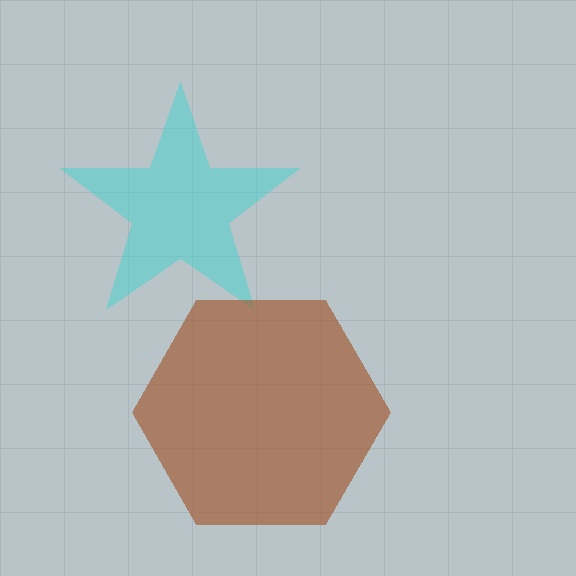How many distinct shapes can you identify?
There are 2 distinct shapes: a cyan star, a brown hexagon.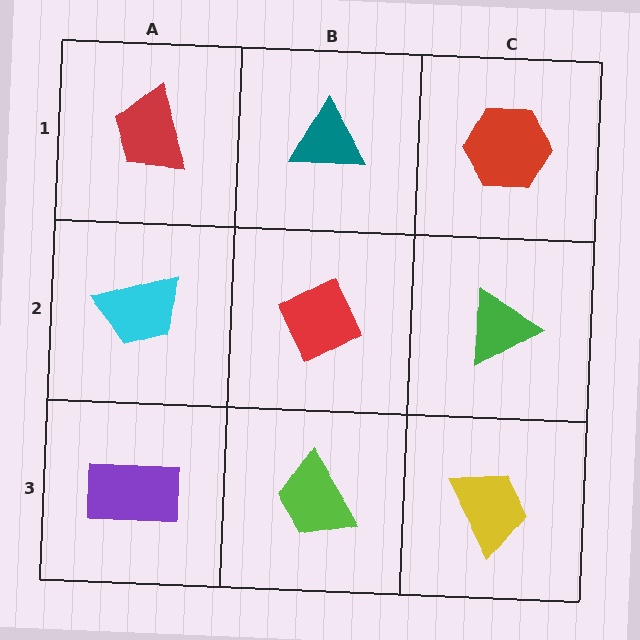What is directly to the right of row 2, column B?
A green triangle.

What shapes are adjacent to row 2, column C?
A red hexagon (row 1, column C), a yellow trapezoid (row 3, column C), a red diamond (row 2, column B).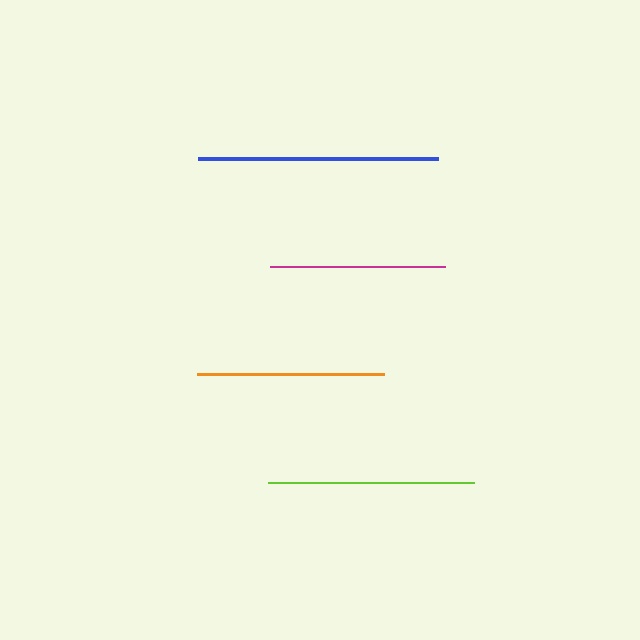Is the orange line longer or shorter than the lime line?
The lime line is longer than the orange line.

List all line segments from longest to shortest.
From longest to shortest: blue, lime, orange, magenta.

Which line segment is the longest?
The blue line is the longest at approximately 240 pixels.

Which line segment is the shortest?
The magenta line is the shortest at approximately 175 pixels.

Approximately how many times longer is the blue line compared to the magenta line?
The blue line is approximately 1.4 times the length of the magenta line.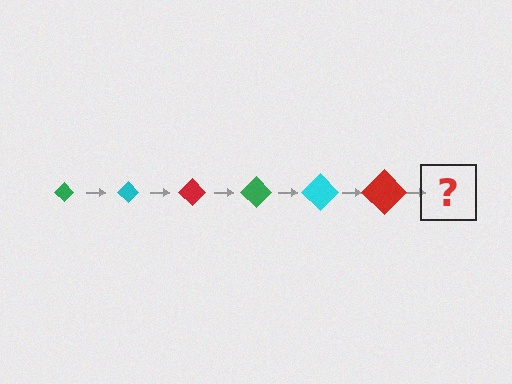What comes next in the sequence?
The next element should be a green diamond, larger than the previous one.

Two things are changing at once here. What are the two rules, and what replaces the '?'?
The two rules are that the diamond grows larger each step and the color cycles through green, cyan, and red. The '?' should be a green diamond, larger than the previous one.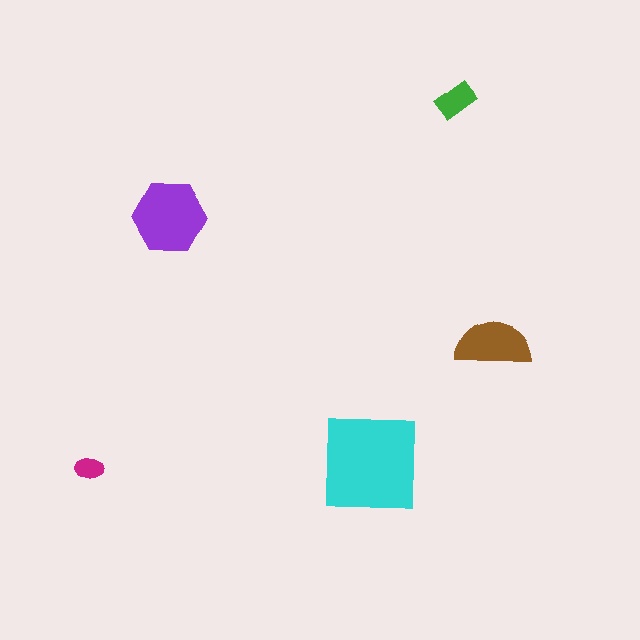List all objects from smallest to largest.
The magenta ellipse, the green rectangle, the brown semicircle, the purple hexagon, the cyan square.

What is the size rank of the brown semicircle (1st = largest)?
3rd.